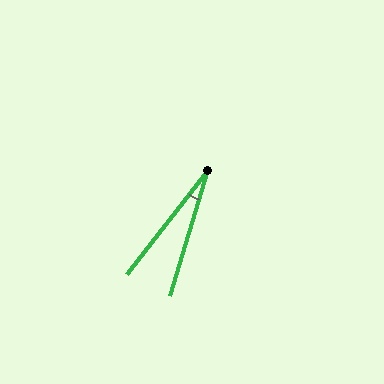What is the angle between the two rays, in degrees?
Approximately 21 degrees.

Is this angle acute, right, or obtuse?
It is acute.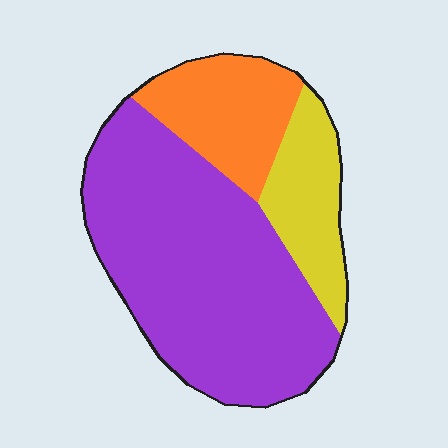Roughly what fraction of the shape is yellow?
Yellow takes up between a sixth and a third of the shape.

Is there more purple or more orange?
Purple.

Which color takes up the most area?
Purple, at roughly 65%.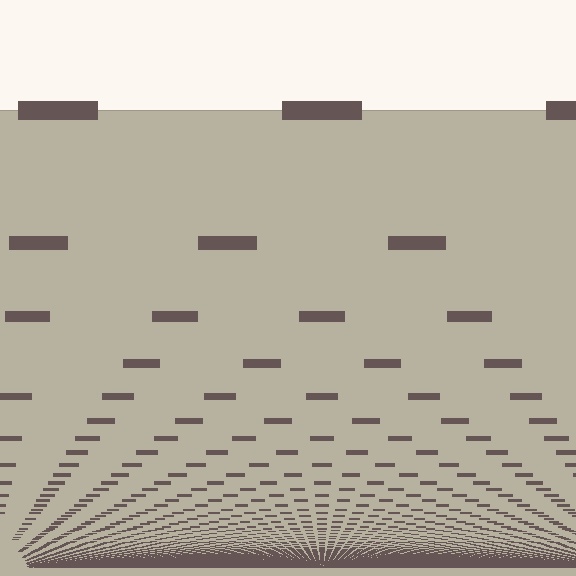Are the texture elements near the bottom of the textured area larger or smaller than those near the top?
Smaller. The gradient is inverted — elements near the bottom are smaller and denser.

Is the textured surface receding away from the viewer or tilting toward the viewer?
The surface appears to tilt toward the viewer. Texture elements get larger and sparser toward the top.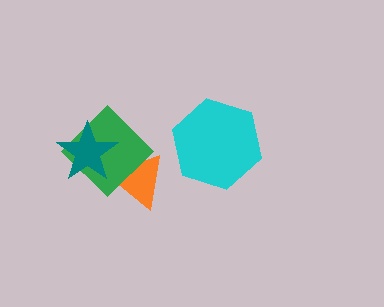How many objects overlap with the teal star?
1 object overlaps with the teal star.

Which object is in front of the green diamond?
The teal star is in front of the green diamond.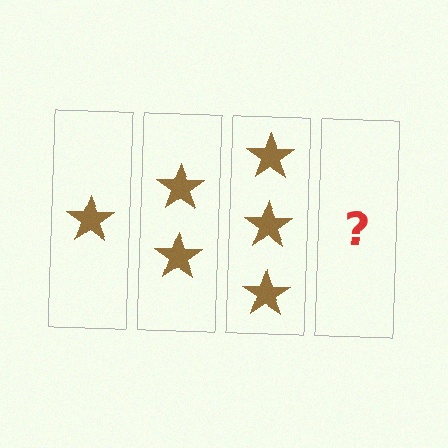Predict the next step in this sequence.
The next step is 4 stars.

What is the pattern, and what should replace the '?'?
The pattern is that each step adds one more star. The '?' should be 4 stars.